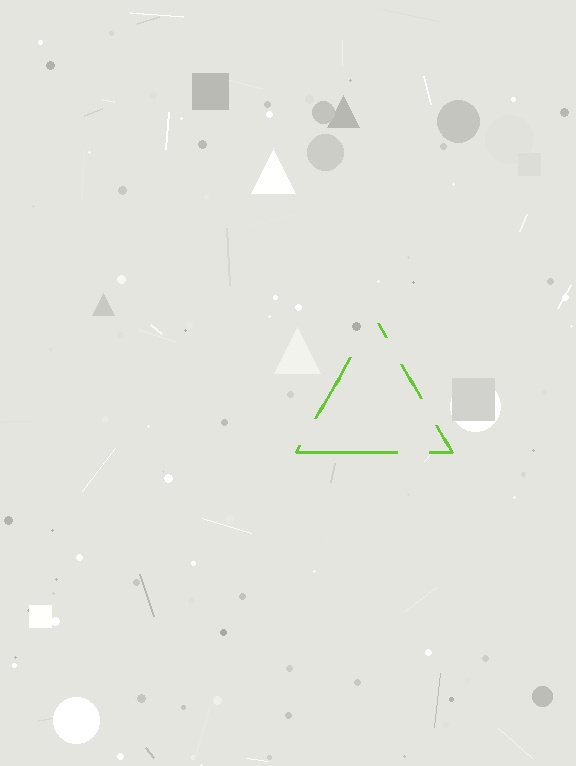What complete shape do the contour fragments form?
The contour fragments form a triangle.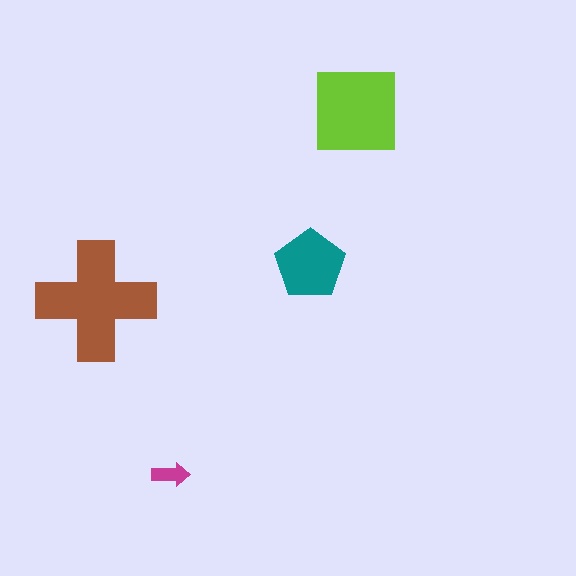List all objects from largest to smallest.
The brown cross, the lime square, the teal pentagon, the magenta arrow.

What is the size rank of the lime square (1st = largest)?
2nd.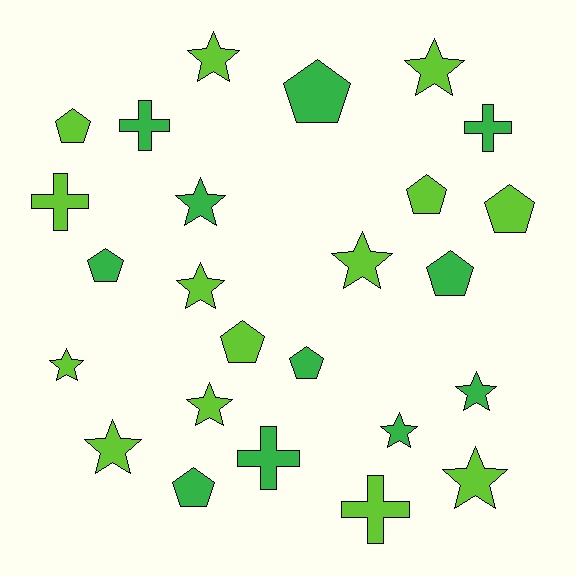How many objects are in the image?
There are 25 objects.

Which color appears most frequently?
Lime, with 14 objects.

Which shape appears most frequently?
Star, with 11 objects.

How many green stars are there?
There are 3 green stars.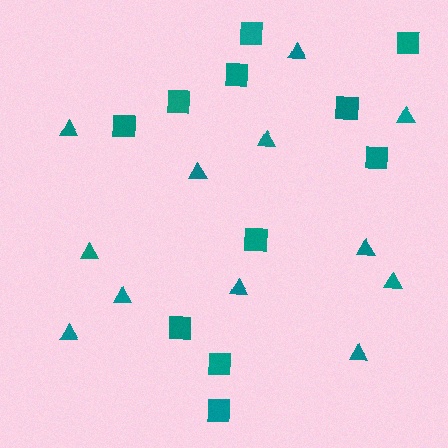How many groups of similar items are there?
There are 2 groups: one group of squares (11) and one group of triangles (12).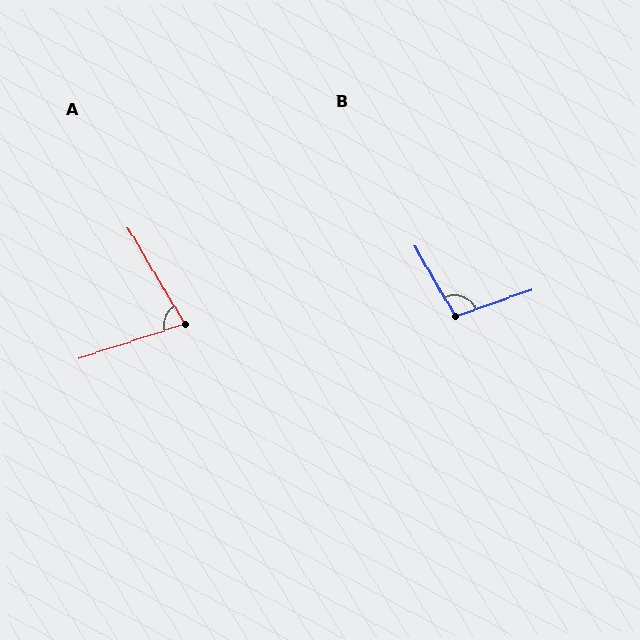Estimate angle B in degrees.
Approximately 101 degrees.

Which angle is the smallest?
A, at approximately 77 degrees.